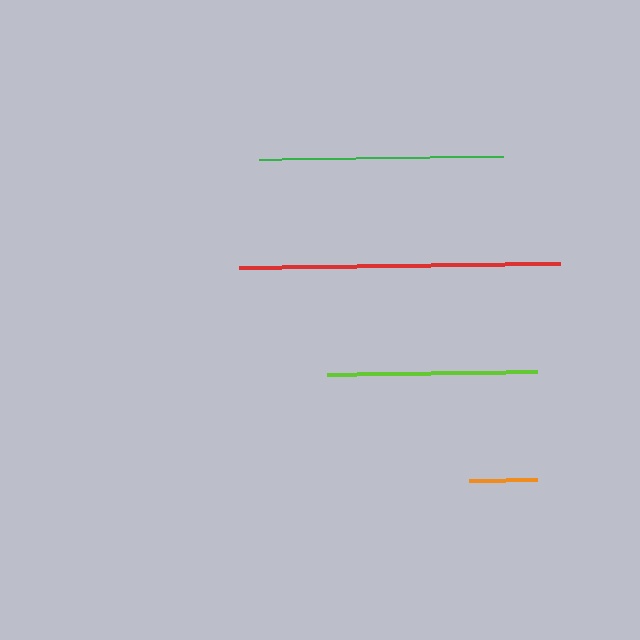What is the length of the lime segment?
The lime segment is approximately 210 pixels long.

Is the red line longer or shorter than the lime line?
The red line is longer than the lime line.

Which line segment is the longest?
The red line is the longest at approximately 322 pixels.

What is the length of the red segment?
The red segment is approximately 322 pixels long.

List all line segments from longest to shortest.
From longest to shortest: red, green, lime, orange.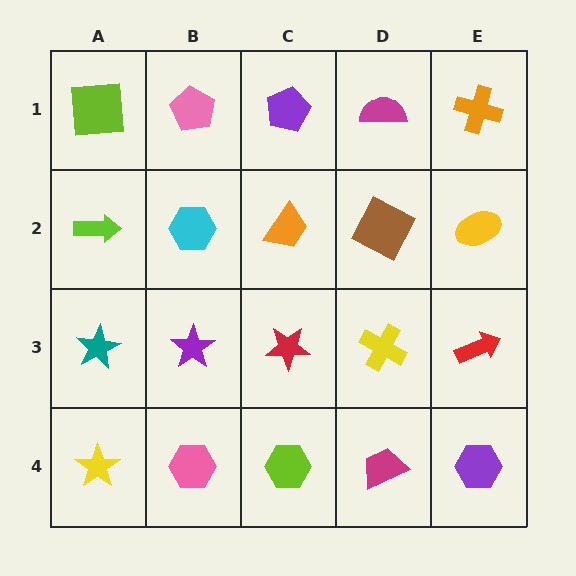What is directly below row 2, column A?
A teal star.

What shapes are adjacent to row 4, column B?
A purple star (row 3, column B), a yellow star (row 4, column A), a lime hexagon (row 4, column C).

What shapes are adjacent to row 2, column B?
A pink pentagon (row 1, column B), a purple star (row 3, column B), a lime arrow (row 2, column A), an orange trapezoid (row 2, column C).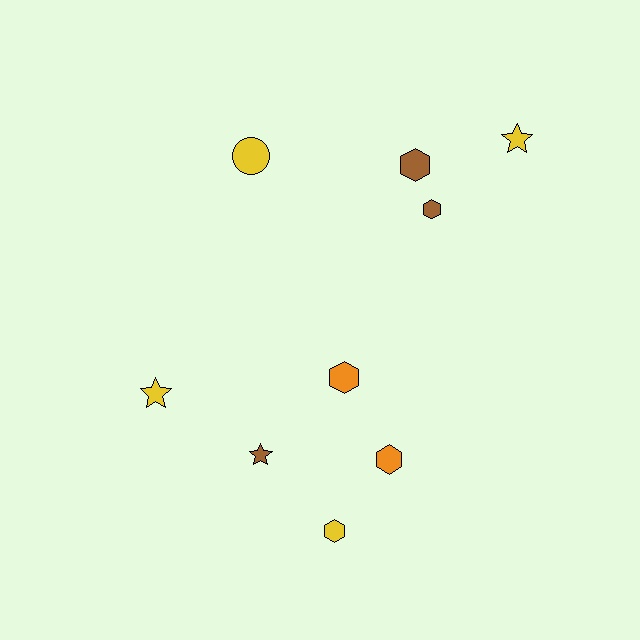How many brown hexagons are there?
There are 2 brown hexagons.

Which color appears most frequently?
Yellow, with 4 objects.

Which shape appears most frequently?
Hexagon, with 5 objects.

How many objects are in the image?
There are 9 objects.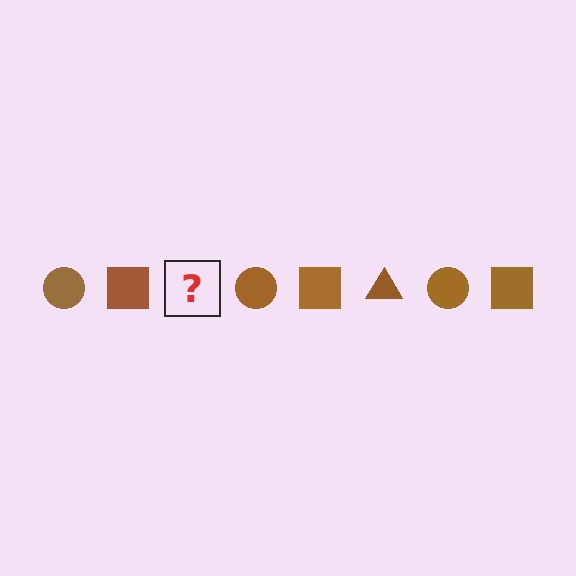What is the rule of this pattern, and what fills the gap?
The rule is that the pattern cycles through circle, square, triangle shapes in brown. The gap should be filled with a brown triangle.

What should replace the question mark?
The question mark should be replaced with a brown triangle.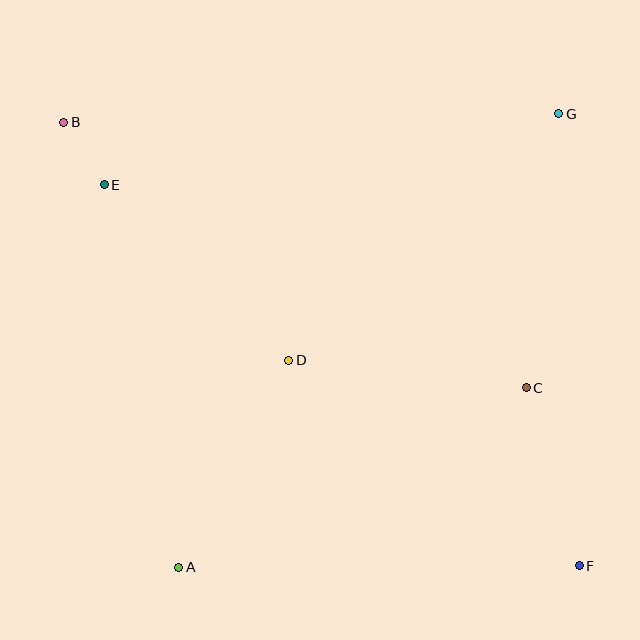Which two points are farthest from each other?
Points B and F are farthest from each other.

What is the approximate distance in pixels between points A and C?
The distance between A and C is approximately 391 pixels.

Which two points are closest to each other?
Points B and E are closest to each other.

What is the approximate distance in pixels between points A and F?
The distance between A and F is approximately 400 pixels.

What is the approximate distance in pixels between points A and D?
The distance between A and D is approximately 234 pixels.